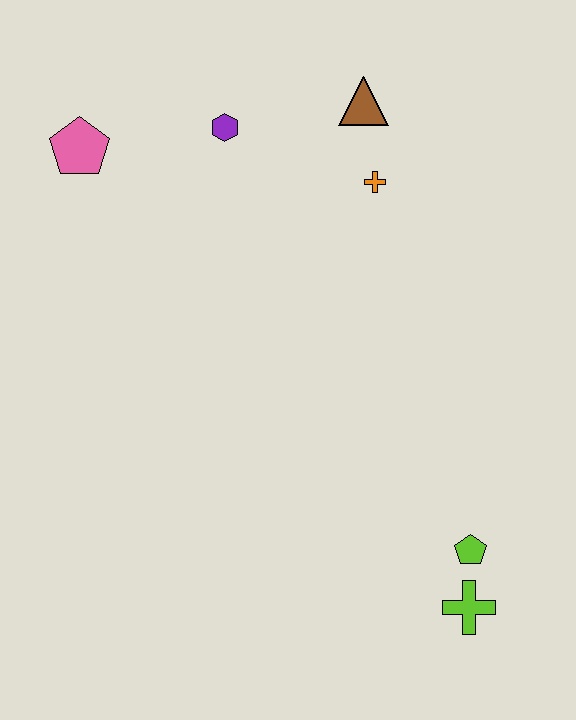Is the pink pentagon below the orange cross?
No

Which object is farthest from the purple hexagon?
The lime cross is farthest from the purple hexagon.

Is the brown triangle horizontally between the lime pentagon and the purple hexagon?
Yes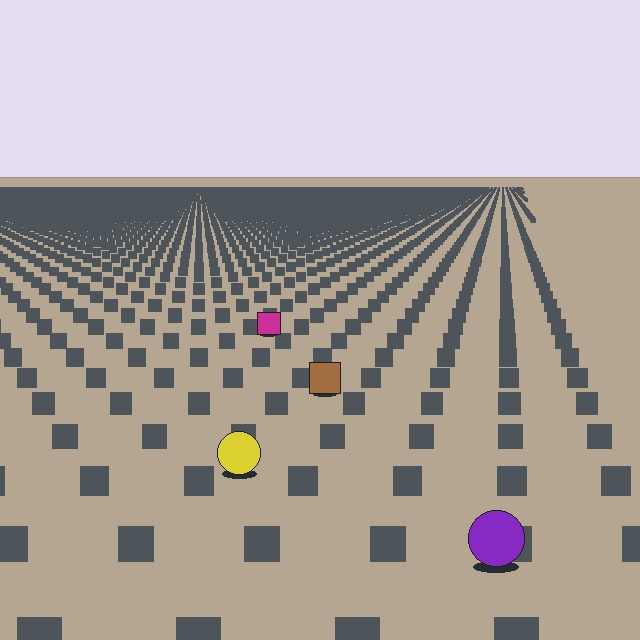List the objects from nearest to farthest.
From nearest to farthest: the purple circle, the yellow circle, the brown square, the magenta square.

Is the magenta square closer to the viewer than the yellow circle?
No. The yellow circle is closer — you can tell from the texture gradient: the ground texture is coarser near it.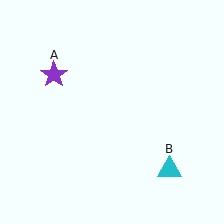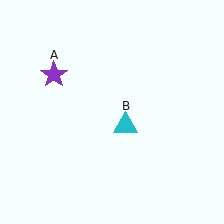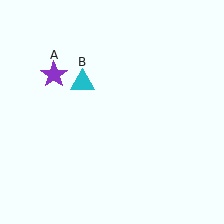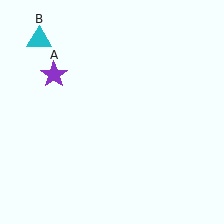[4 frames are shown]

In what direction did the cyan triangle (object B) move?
The cyan triangle (object B) moved up and to the left.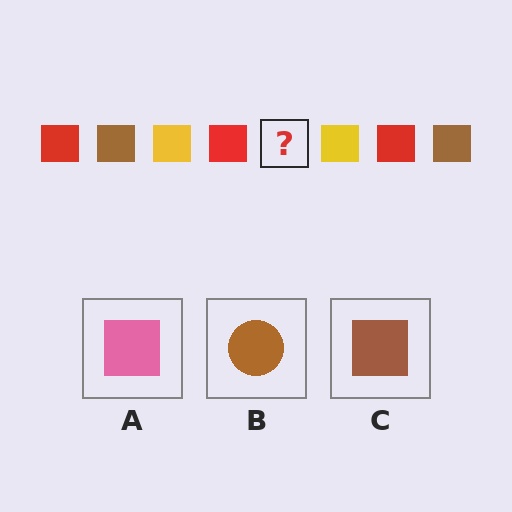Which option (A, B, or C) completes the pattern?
C.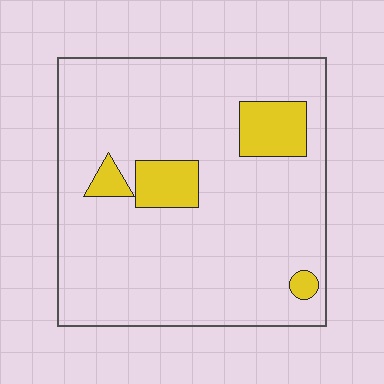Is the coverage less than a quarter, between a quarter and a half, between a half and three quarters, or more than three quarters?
Less than a quarter.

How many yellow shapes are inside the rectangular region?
4.